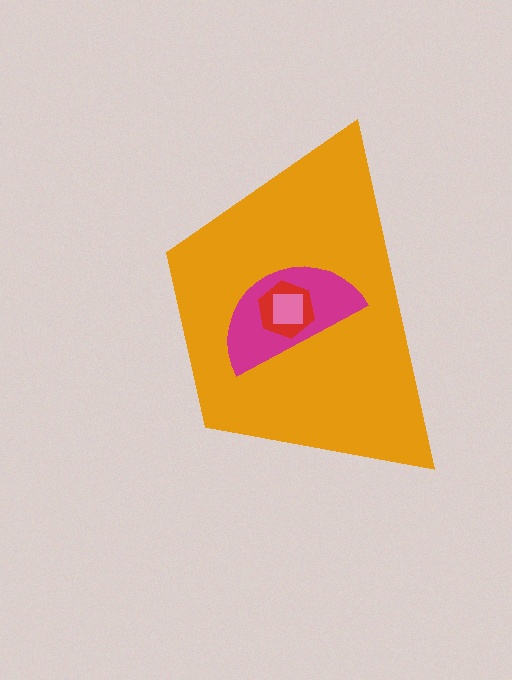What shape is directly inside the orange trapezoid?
The magenta semicircle.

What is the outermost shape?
The orange trapezoid.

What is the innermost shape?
The pink square.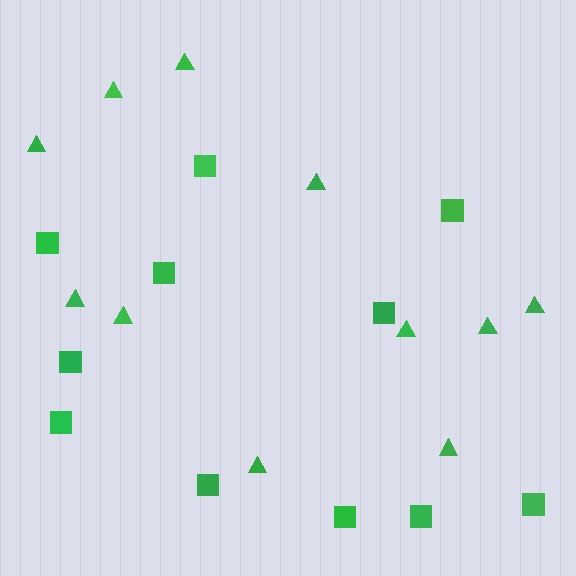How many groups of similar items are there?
There are 2 groups: one group of triangles (11) and one group of squares (11).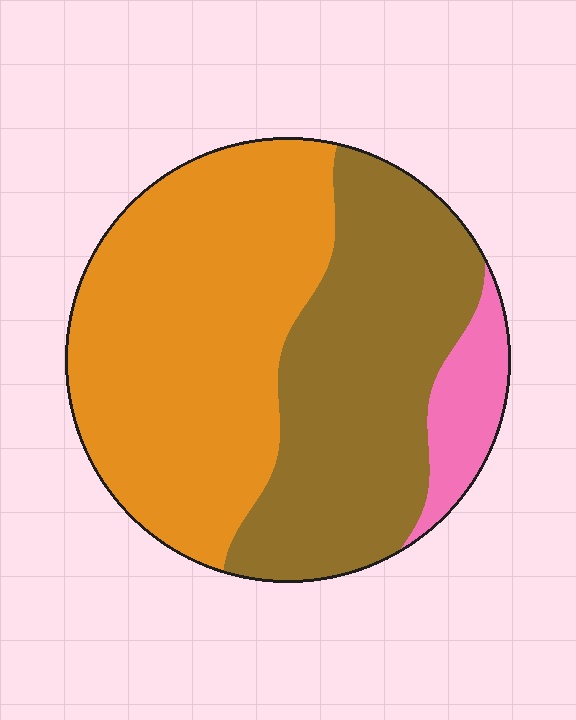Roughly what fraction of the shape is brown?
Brown covers around 40% of the shape.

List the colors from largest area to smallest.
From largest to smallest: orange, brown, pink.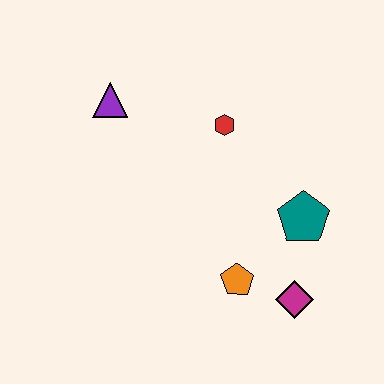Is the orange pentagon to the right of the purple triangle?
Yes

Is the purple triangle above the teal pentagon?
Yes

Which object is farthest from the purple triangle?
The magenta diamond is farthest from the purple triangle.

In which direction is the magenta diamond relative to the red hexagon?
The magenta diamond is below the red hexagon.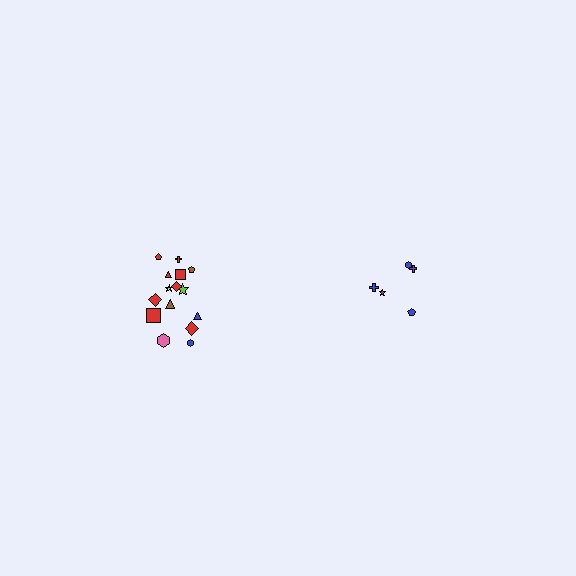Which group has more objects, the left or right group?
The left group.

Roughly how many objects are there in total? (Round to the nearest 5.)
Roughly 20 objects in total.